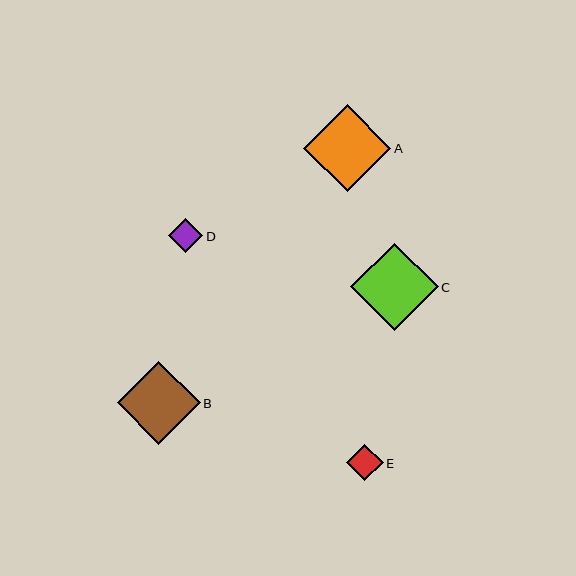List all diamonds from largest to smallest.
From largest to smallest: C, A, B, E, D.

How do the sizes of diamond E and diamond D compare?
Diamond E and diamond D are approximately the same size.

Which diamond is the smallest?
Diamond D is the smallest with a size of approximately 34 pixels.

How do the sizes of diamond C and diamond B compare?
Diamond C and diamond B are approximately the same size.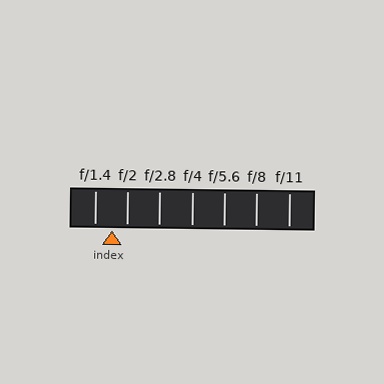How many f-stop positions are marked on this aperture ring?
There are 7 f-stop positions marked.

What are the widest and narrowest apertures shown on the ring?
The widest aperture shown is f/1.4 and the narrowest is f/11.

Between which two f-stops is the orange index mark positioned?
The index mark is between f/1.4 and f/2.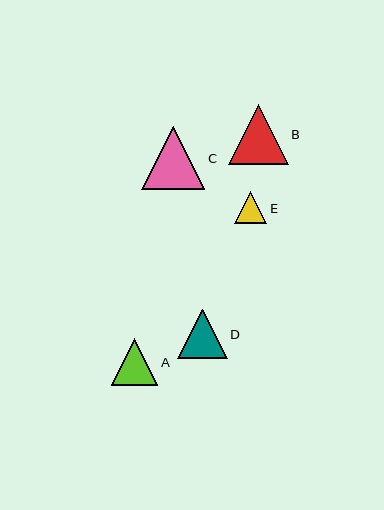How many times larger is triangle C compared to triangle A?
Triangle C is approximately 1.4 times the size of triangle A.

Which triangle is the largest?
Triangle C is the largest with a size of approximately 63 pixels.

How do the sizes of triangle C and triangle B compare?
Triangle C and triangle B are approximately the same size.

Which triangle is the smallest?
Triangle E is the smallest with a size of approximately 32 pixels.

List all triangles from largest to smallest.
From largest to smallest: C, B, D, A, E.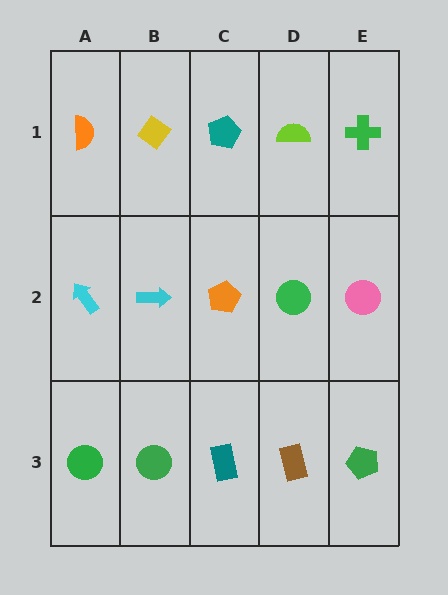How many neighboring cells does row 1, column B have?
3.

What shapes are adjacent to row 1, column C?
An orange pentagon (row 2, column C), a yellow diamond (row 1, column B), a lime semicircle (row 1, column D).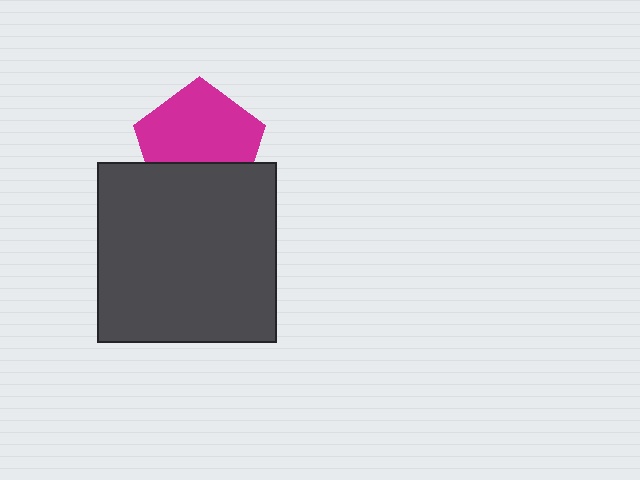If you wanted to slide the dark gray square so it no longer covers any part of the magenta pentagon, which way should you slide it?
Slide it down — that is the most direct way to separate the two shapes.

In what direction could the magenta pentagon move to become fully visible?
The magenta pentagon could move up. That would shift it out from behind the dark gray square entirely.